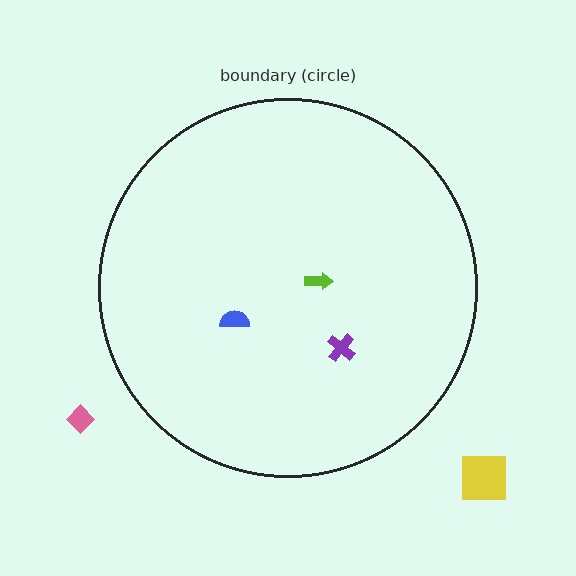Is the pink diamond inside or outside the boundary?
Outside.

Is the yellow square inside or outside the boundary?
Outside.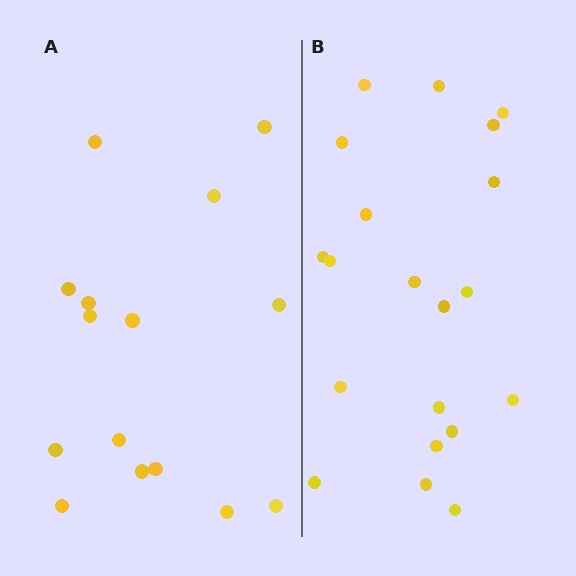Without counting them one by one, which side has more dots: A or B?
Region B (the right region) has more dots.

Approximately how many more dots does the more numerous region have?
Region B has about 5 more dots than region A.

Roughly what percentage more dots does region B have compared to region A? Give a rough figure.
About 35% more.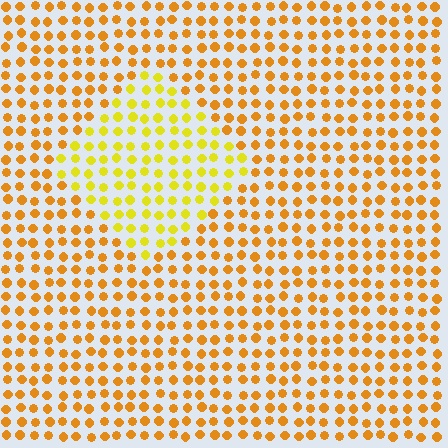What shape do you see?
I see a diamond.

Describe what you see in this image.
The image is filled with small orange elements in a uniform arrangement. A diamond-shaped region is visible where the elements are tinted to a slightly different hue, forming a subtle color boundary.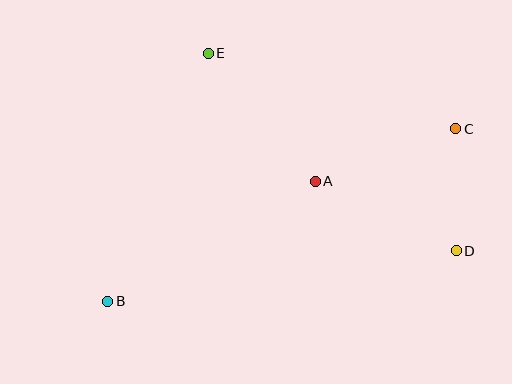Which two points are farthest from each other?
Points B and C are farthest from each other.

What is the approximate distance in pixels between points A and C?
The distance between A and C is approximately 150 pixels.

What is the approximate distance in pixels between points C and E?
The distance between C and E is approximately 259 pixels.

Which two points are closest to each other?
Points C and D are closest to each other.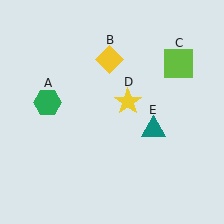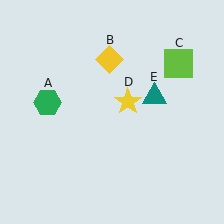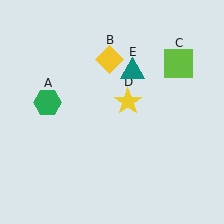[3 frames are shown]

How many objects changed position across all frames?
1 object changed position: teal triangle (object E).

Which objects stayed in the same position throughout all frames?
Green hexagon (object A) and yellow diamond (object B) and lime square (object C) and yellow star (object D) remained stationary.